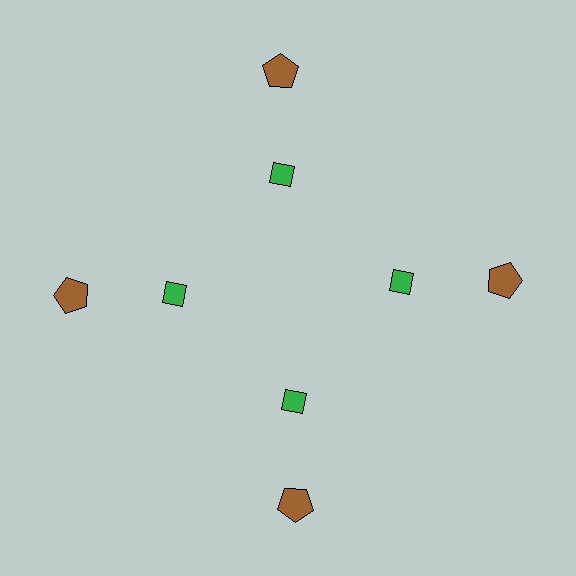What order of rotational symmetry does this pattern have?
This pattern has 4-fold rotational symmetry.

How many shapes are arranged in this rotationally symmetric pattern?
There are 8 shapes, arranged in 4 groups of 2.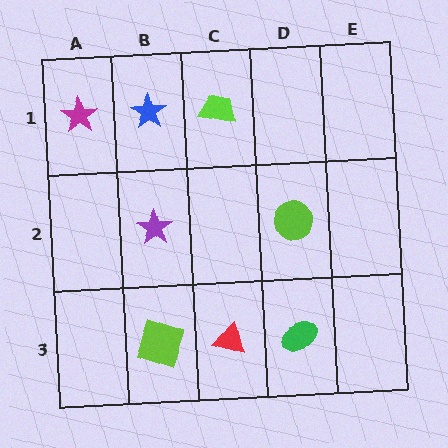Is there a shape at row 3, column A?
No, that cell is empty.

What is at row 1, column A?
A magenta star.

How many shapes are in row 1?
3 shapes.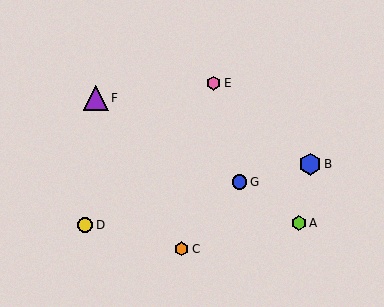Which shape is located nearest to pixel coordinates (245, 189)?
The blue circle (labeled G) at (240, 182) is nearest to that location.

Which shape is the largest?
The purple triangle (labeled F) is the largest.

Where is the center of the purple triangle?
The center of the purple triangle is at (96, 98).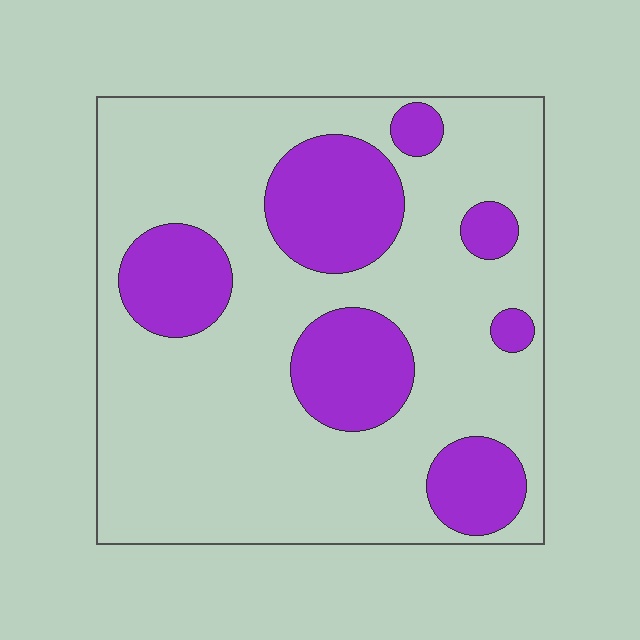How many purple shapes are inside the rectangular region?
7.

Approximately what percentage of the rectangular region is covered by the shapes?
Approximately 25%.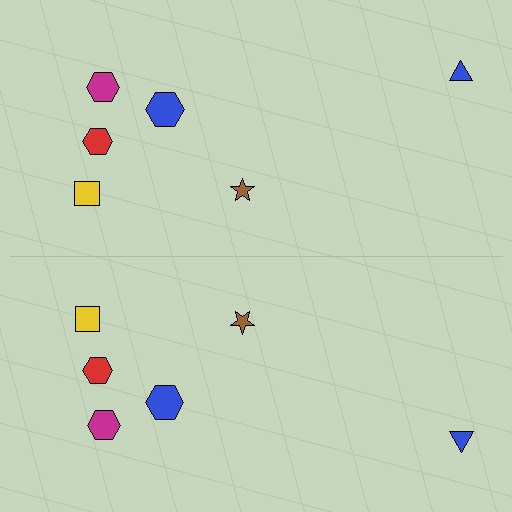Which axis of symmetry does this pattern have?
The pattern has a horizontal axis of symmetry running through the center of the image.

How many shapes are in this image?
There are 12 shapes in this image.